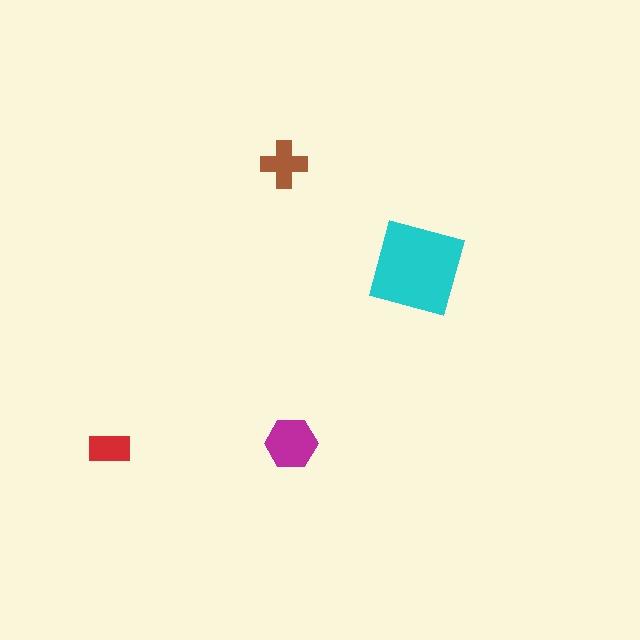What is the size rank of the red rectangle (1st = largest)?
4th.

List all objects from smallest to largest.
The red rectangle, the brown cross, the magenta hexagon, the cyan square.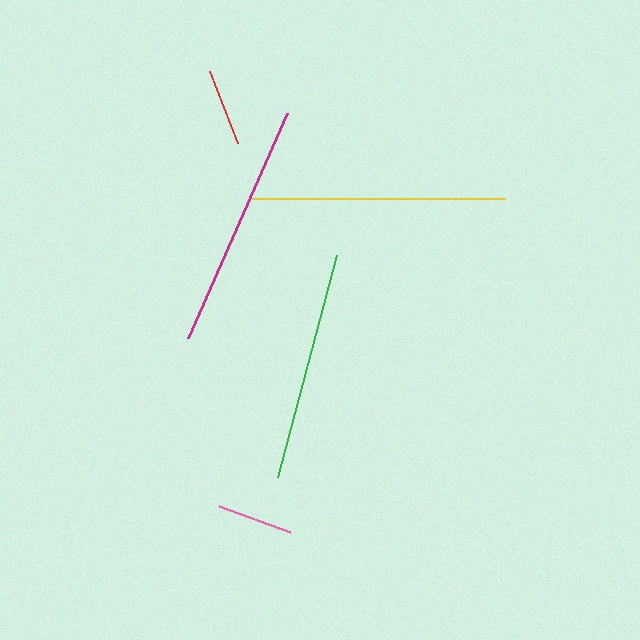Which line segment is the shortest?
The pink line is the shortest at approximately 75 pixels.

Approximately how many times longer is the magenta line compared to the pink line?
The magenta line is approximately 3.2 times the length of the pink line.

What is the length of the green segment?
The green segment is approximately 230 pixels long.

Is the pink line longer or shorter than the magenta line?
The magenta line is longer than the pink line.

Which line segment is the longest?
The yellow line is the longest at approximately 253 pixels.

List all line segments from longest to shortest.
From longest to shortest: yellow, magenta, green, red, pink.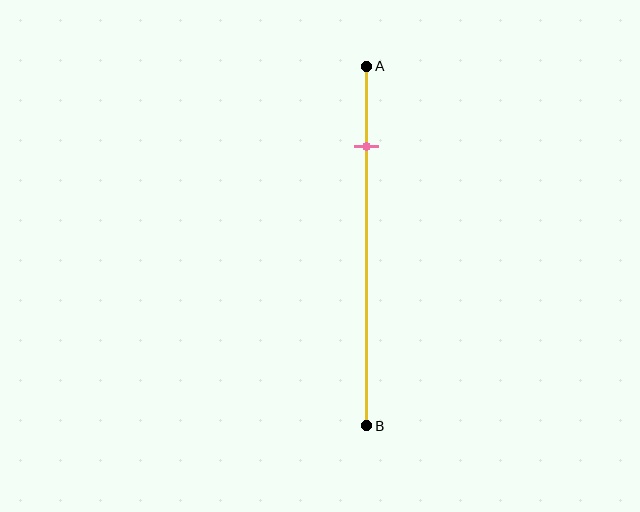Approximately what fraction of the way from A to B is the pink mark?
The pink mark is approximately 20% of the way from A to B.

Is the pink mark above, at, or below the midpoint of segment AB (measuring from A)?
The pink mark is above the midpoint of segment AB.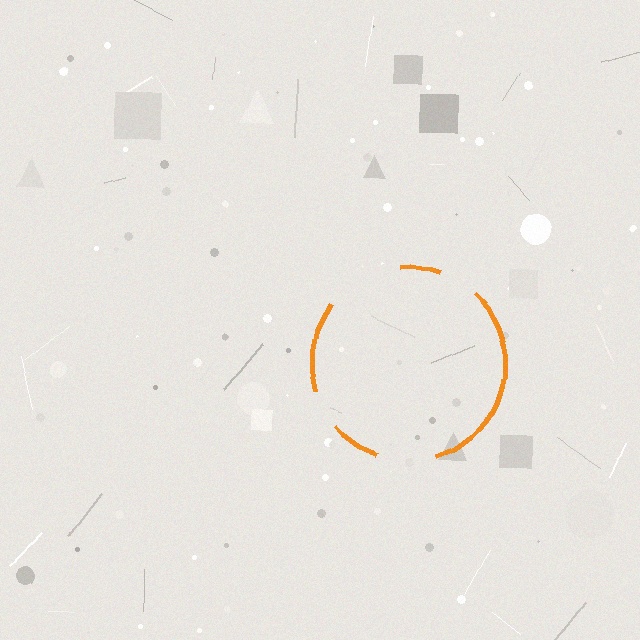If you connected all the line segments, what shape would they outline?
They would outline a circle.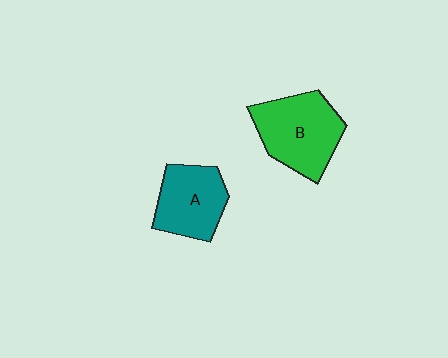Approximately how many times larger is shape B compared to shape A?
Approximately 1.2 times.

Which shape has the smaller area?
Shape A (teal).